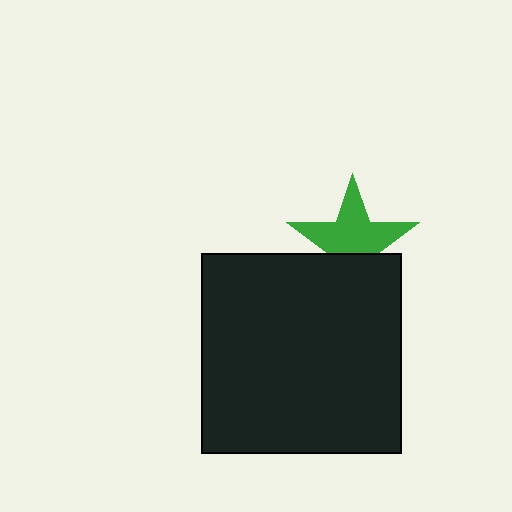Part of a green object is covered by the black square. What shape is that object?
It is a star.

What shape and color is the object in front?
The object in front is a black square.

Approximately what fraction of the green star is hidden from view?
Roughly 35% of the green star is hidden behind the black square.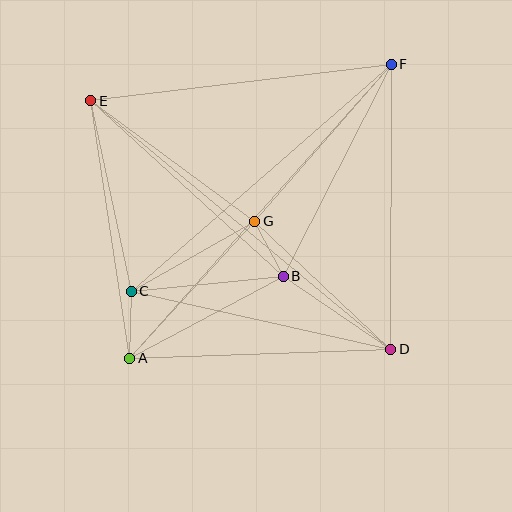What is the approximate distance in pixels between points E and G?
The distance between E and G is approximately 203 pixels.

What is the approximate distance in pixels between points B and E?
The distance between B and E is approximately 260 pixels.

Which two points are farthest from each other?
Points A and F are farthest from each other.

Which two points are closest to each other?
Points B and G are closest to each other.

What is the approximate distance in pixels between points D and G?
The distance between D and G is approximately 187 pixels.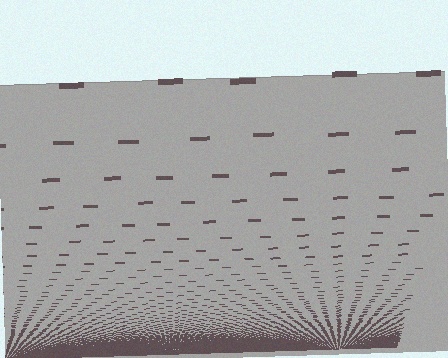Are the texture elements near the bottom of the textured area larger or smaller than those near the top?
Smaller. The gradient is inverted — elements near the bottom are smaller and denser.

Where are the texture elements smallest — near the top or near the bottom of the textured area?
Near the bottom.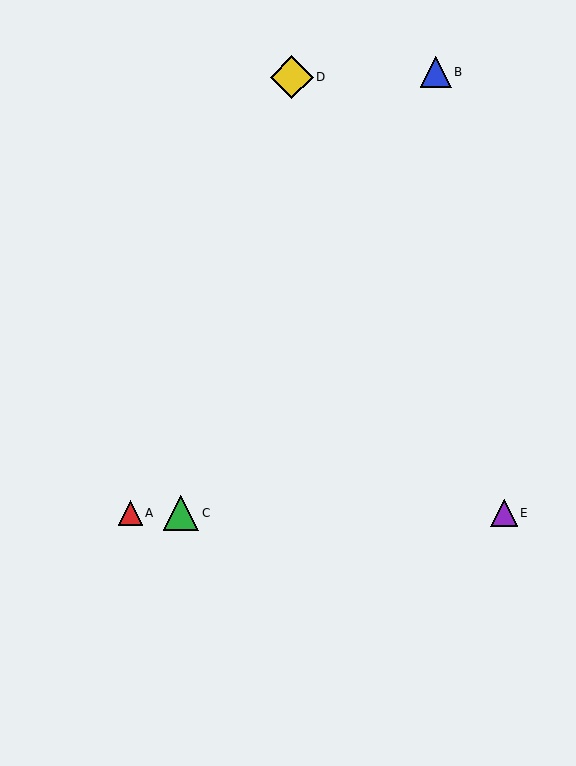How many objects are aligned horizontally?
3 objects (A, C, E) are aligned horizontally.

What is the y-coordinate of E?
Object E is at y≈513.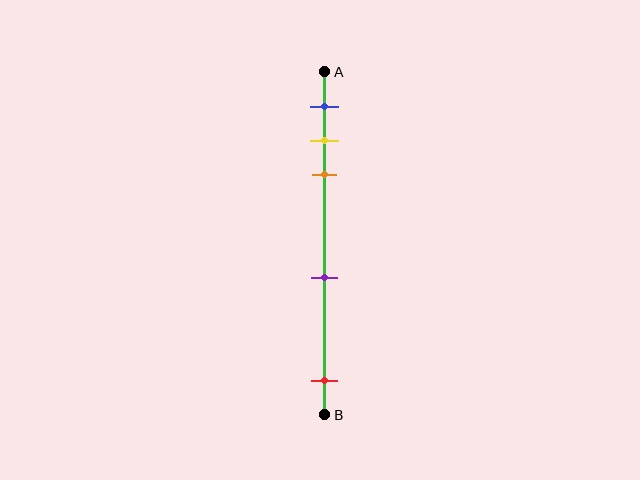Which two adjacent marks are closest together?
The yellow and orange marks are the closest adjacent pair.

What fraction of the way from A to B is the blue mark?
The blue mark is approximately 10% (0.1) of the way from A to B.